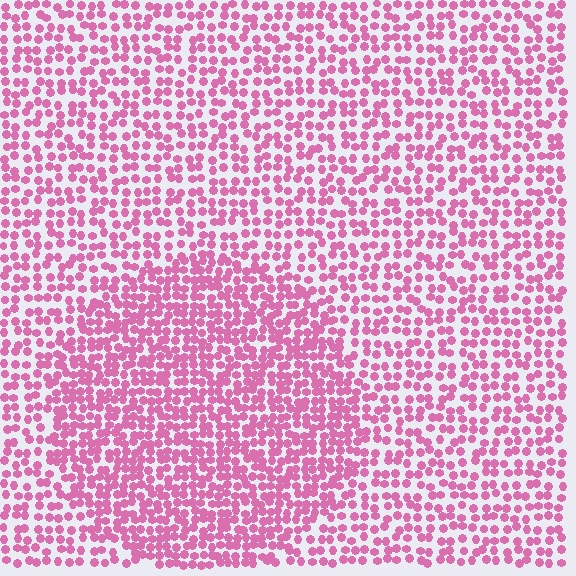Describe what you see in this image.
The image contains small pink elements arranged at two different densities. A circle-shaped region is visible where the elements are more densely packed than the surrounding area.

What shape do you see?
I see a circle.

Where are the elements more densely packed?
The elements are more densely packed inside the circle boundary.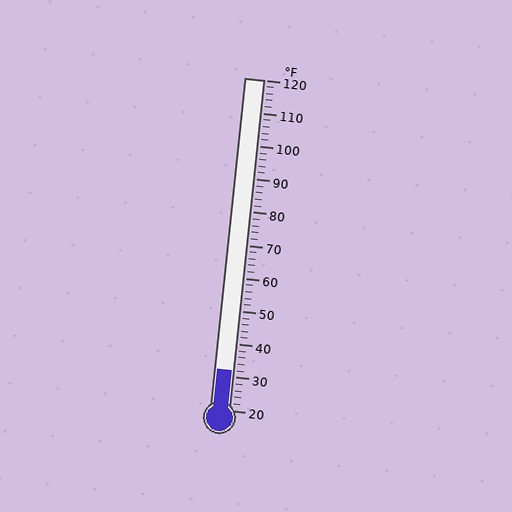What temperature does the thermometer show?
The thermometer shows approximately 32°F.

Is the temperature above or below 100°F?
The temperature is below 100°F.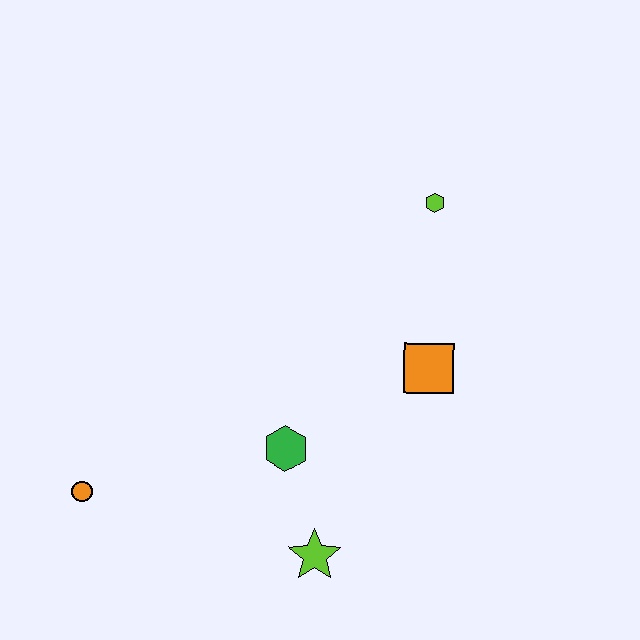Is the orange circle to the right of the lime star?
No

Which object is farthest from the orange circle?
The lime hexagon is farthest from the orange circle.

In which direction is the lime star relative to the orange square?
The lime star is below the orange square.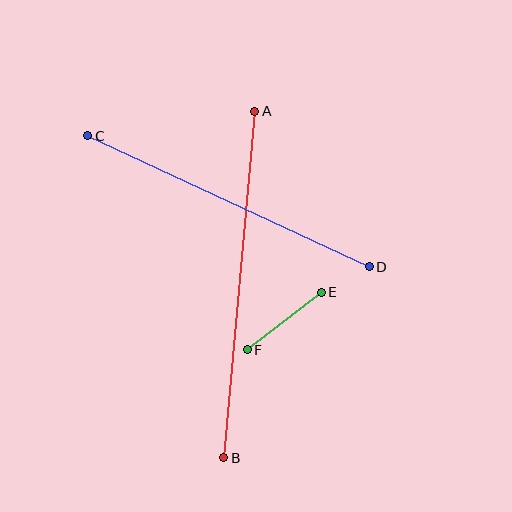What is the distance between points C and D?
The distance is approximately 310 pixels.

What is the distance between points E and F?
The distance is approximately 94 pixels.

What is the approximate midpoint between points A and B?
The midpoint is at approximately (239, 285) pixels.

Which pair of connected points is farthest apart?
Points A and B are farthest apart.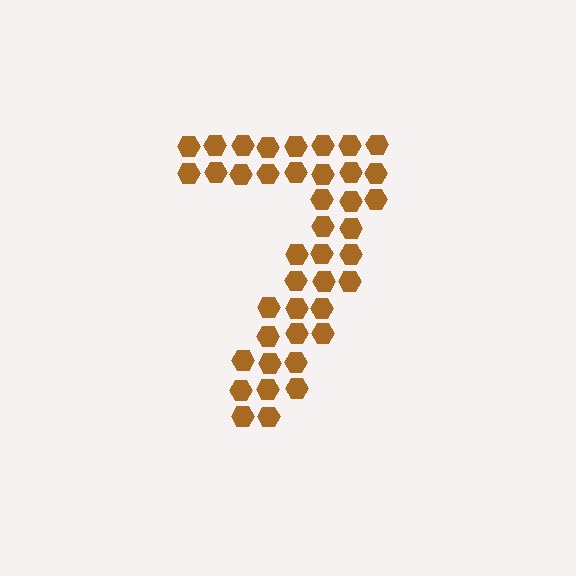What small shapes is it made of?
It is made of small hexagons.